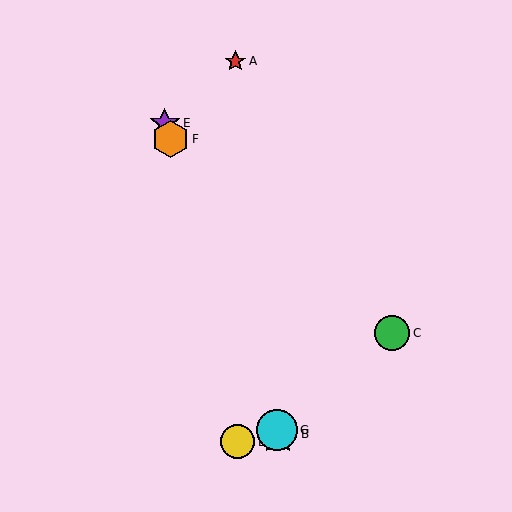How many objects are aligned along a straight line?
4 objects (B, E, F, G) are aligned along a straight line.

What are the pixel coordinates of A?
Object A is at (235, 61).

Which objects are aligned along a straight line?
Objects B, E, F, G are aligned along a straight line.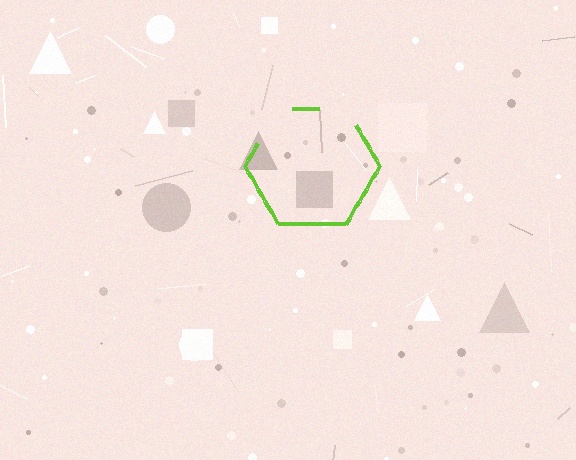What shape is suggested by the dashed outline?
The dashed outline suggests a hexagon.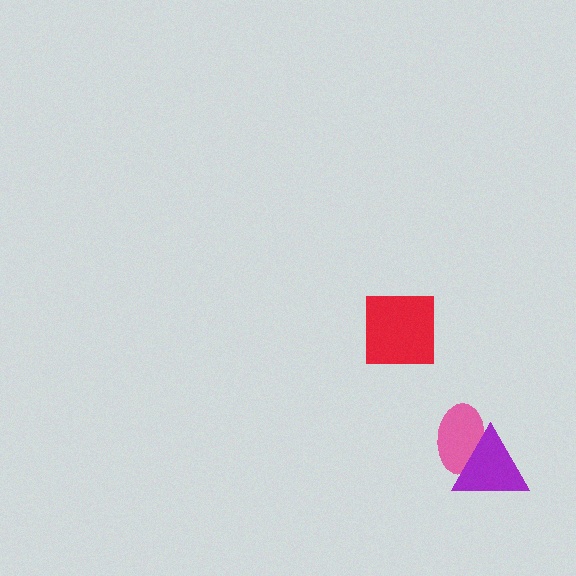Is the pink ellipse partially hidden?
Yes, it is partially covered by another shape.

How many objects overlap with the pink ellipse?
1 object overlaps with the pink ellipse.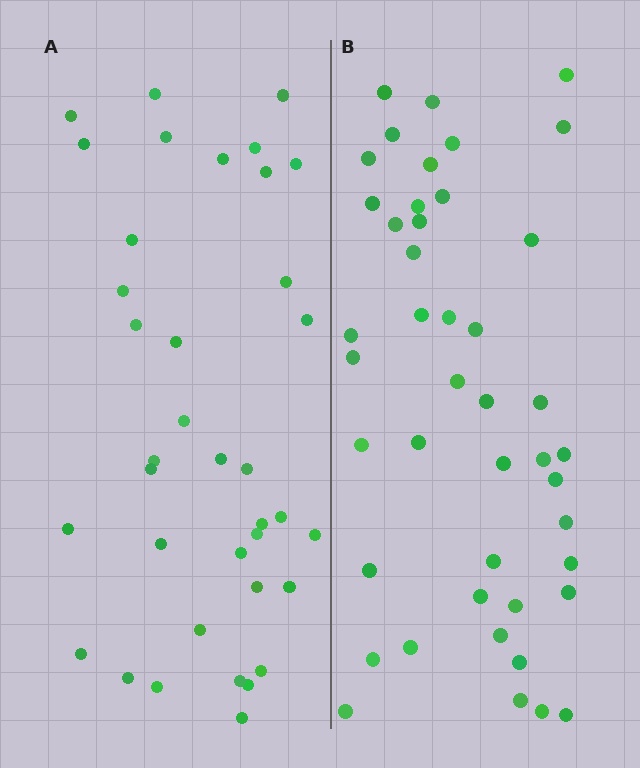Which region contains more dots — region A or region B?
Region B (the right region) has more dots.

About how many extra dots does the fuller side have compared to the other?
Region B has roughly 8 or so more dots than region A.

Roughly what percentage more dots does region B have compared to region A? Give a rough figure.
About 20% more.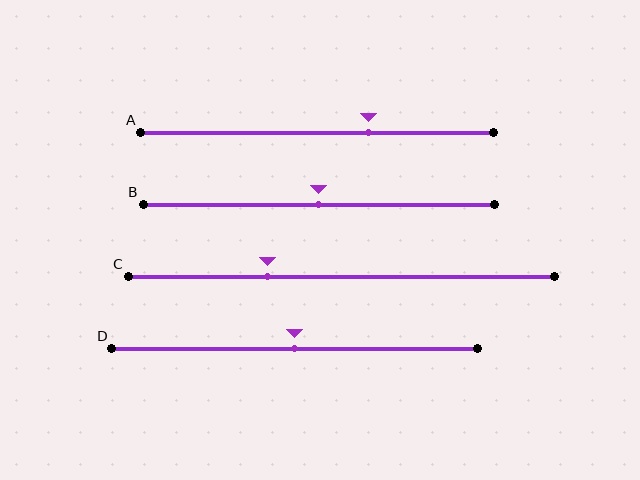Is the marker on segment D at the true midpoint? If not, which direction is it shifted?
Yes, the marker on segment D is at the true midpoint.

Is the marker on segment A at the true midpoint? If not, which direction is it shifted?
No, the marker on segment A is shifted to the right by about 14% of the segment length.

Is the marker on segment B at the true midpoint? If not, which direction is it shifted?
Yes, the marker on segment B is at the true midpoint.